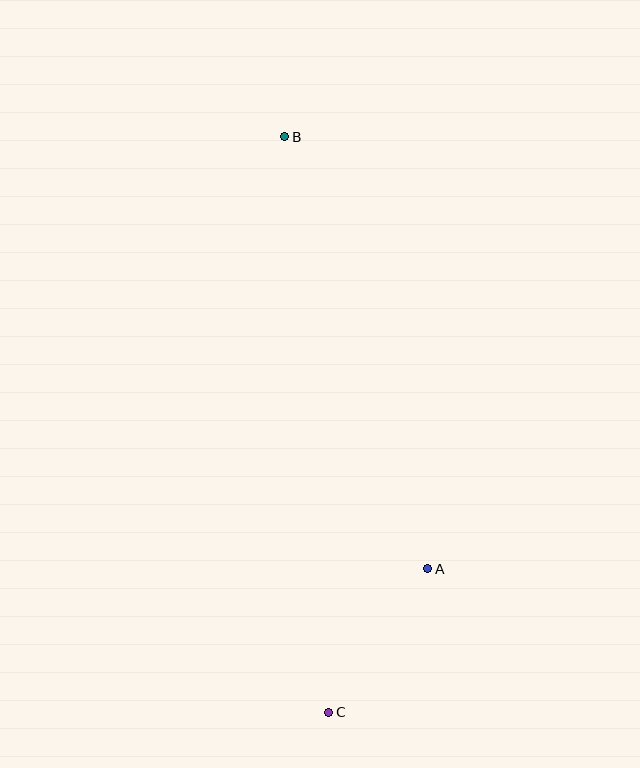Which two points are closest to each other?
Points A and C are closest to each other.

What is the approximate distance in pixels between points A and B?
The distance between A and B is approximately 455 pixels.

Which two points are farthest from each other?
Points B and C are farthest from each other.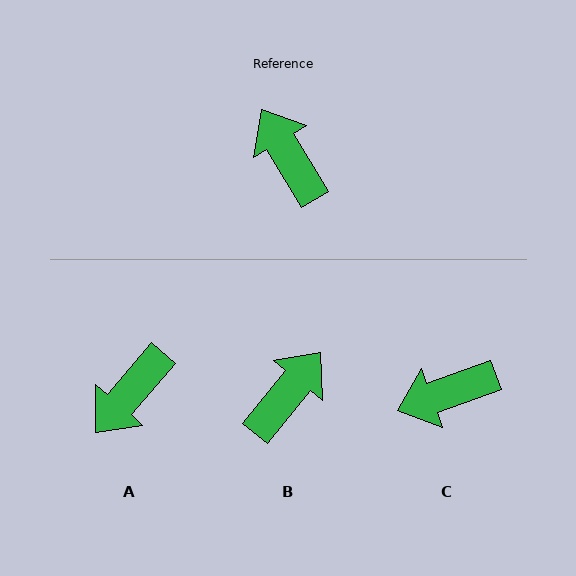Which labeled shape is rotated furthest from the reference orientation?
A, about 109 degrees away.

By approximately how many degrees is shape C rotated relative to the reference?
Approximately 79 degrees counter-clockwise.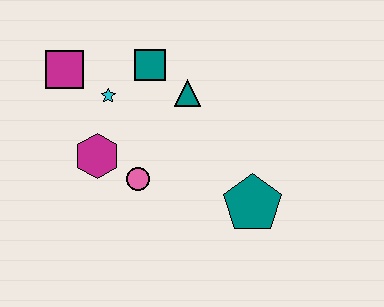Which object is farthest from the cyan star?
The teal pentagon is farthest from the cyan star.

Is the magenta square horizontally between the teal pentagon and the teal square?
No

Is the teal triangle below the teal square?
Yes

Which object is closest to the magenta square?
The cyan star is closest to the magenta square.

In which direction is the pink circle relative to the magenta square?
The pink circle is below the magenta square.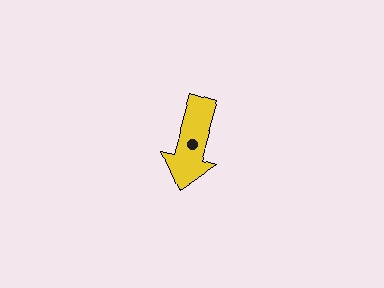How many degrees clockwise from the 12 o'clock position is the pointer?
Approximately 196 degrees.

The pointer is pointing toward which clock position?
Roughly 7 o'clock.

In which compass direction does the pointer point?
South.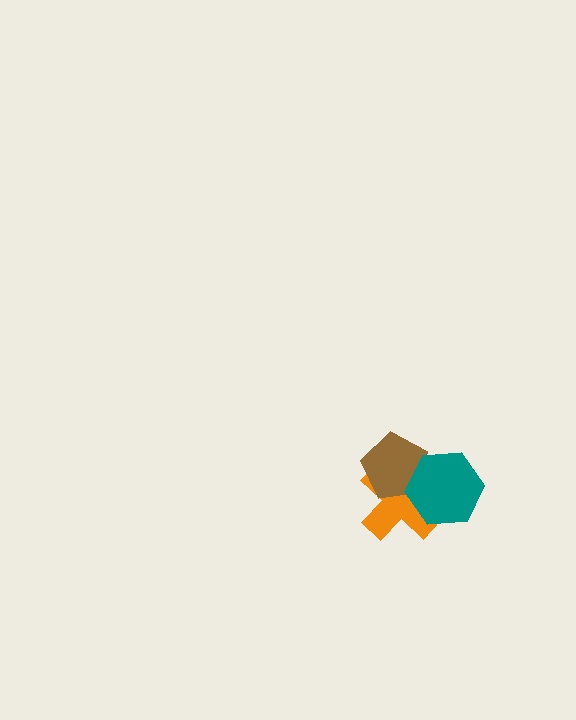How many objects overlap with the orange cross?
2 objects overlap with the orange cross.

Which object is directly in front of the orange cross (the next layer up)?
The brown pentagon is directly in front of the orange cross.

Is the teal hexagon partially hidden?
No, no other shape covers it.